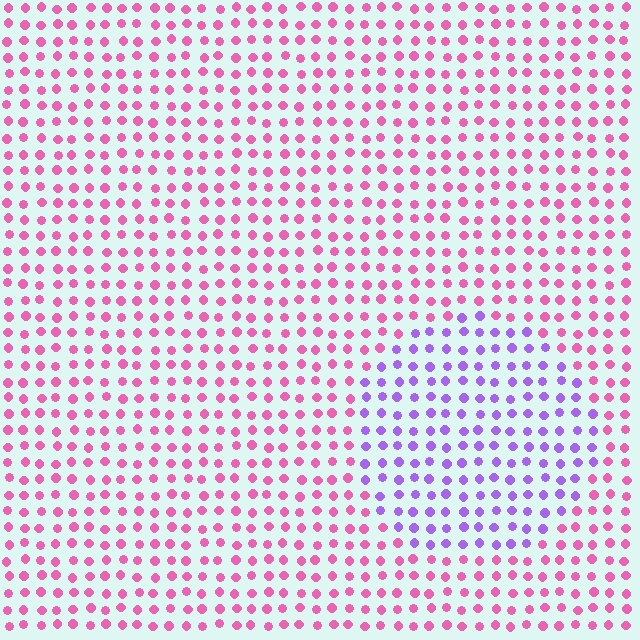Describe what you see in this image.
The image is filled with small pink elements in a uniform arrangement. A circle-shaped region is visible where the elements are tinted to a slightly different hue, forming a subtle color boundary.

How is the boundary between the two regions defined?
The boundary is defined purely by a slight shift in hue (about 54 degrees). Spacing, size, and orientation are identical on both sides.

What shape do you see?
I see a circle.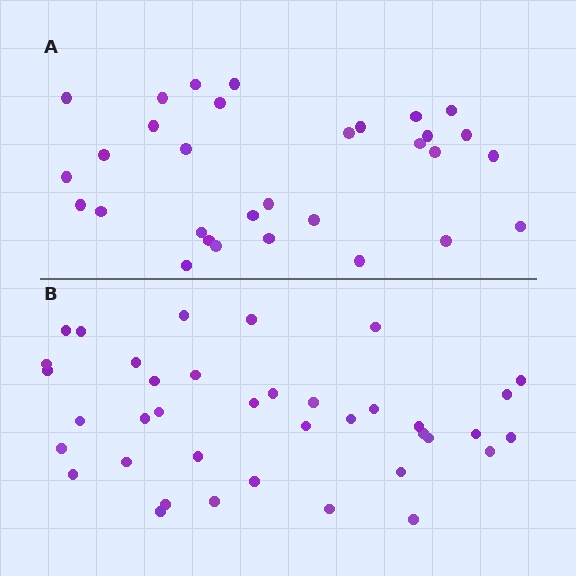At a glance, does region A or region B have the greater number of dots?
Region B (the bottom region) has more dots.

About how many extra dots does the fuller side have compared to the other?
Region B has roughly 8 or so more dots than region A.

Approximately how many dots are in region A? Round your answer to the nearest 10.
About 30 dots. (The exact count is 31, which rounds to 30.)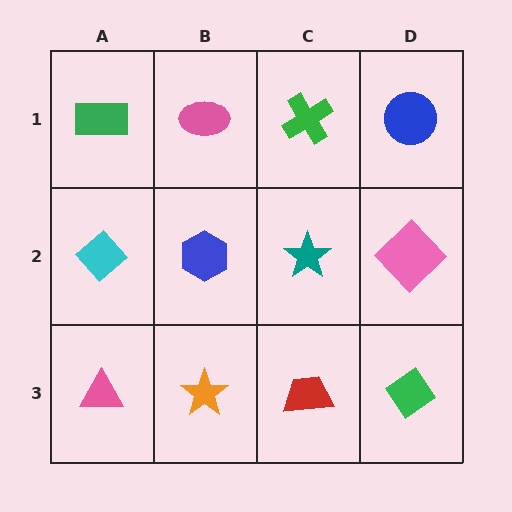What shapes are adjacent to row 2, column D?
A blue circle (row 1, column D), a green diamond (row 3, column D), a teal star (row 2, column C).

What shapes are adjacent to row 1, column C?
A teal star (row 2, column C), a pink ellipse (row 1, column B), a blue circle (row 1, column D).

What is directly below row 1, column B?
A blue hexagon.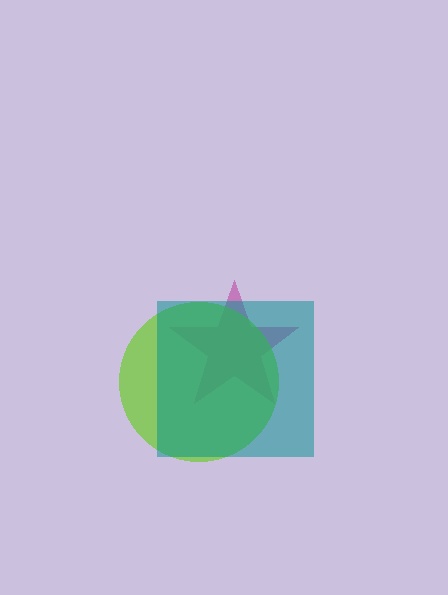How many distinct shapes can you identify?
There are 3 distinct shapes: a magenta star, a lime circle, a teal square.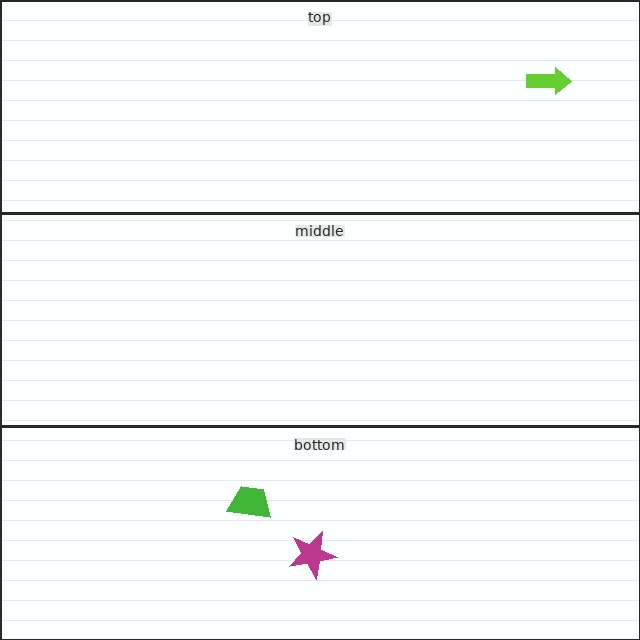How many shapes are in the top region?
1.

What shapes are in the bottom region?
The magenta star, the green trapezoid.